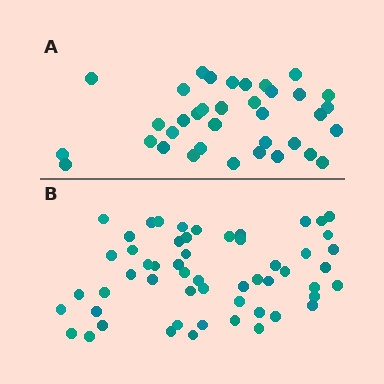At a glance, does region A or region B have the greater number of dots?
Region B (the bottom region) has more dots.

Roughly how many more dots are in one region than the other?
Region B has approximately 20 more dots than region A.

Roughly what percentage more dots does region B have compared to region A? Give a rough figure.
About 55% more.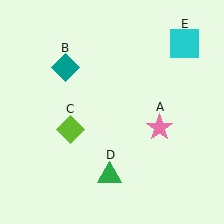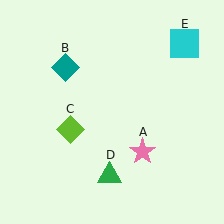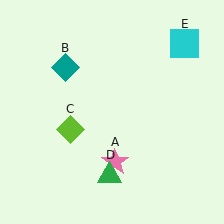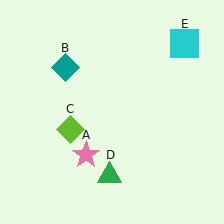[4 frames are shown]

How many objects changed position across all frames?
1 object changed position: pink star (object A).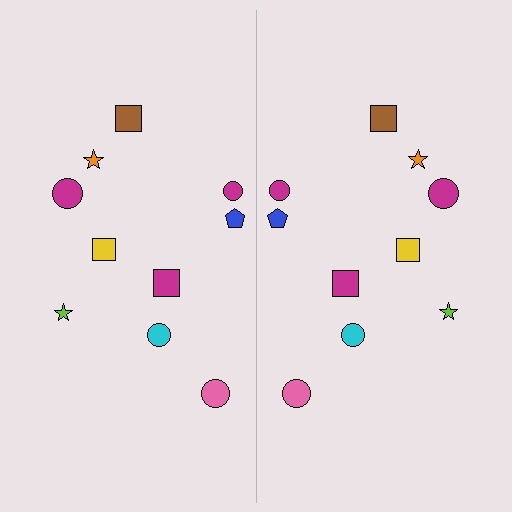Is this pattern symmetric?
Yes, this pattern has bilateral (reflection) symmetry.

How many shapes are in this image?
There are 20 shapes in this image.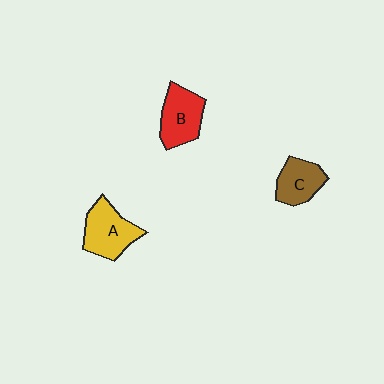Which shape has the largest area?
Shape A (yellow).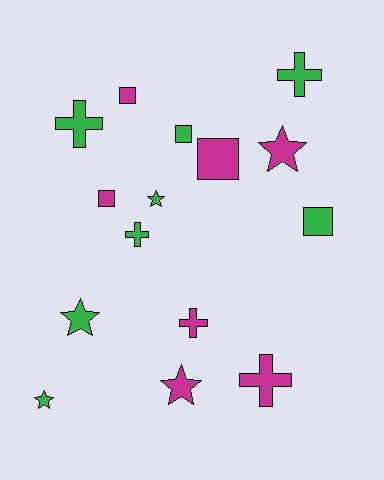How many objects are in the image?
There are 15 objects.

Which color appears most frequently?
Green, with 8 objects.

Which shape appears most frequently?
Star, with 5 objects.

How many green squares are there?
There are 2 green squares.